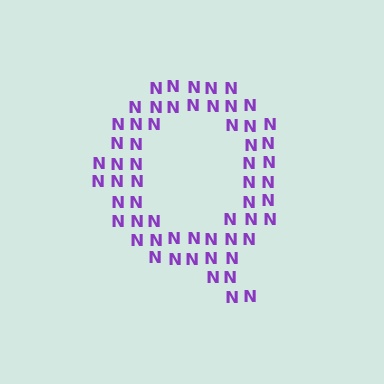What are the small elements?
The small elements are letter N's.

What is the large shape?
The large shape is the letter Q.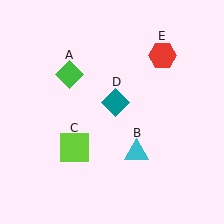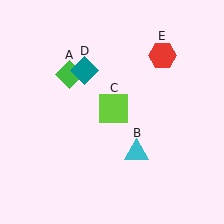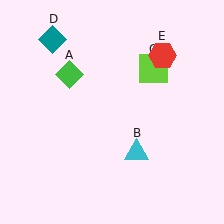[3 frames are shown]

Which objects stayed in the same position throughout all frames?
Green diamond (object A) and cyan triangle (object B) and red hexagon (object E) remained stationary.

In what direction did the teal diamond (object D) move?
The teal diamond (object D) moved up and to the left.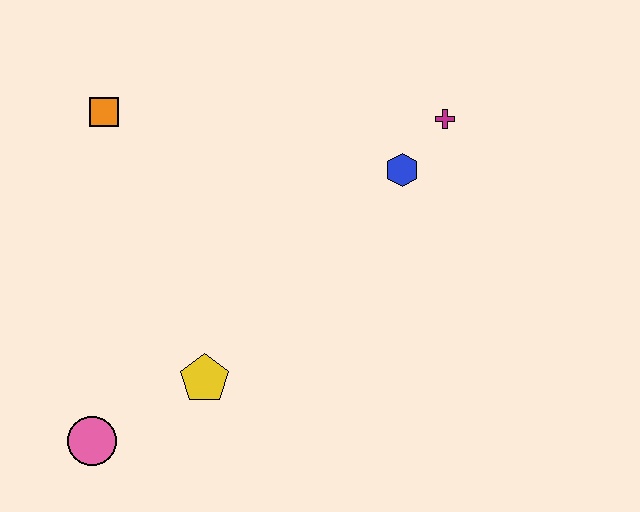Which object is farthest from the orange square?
The magenta cross is farthest from the orange square.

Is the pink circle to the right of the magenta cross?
No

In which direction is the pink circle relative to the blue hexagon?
The pink circle is to the left of the blue hexagon.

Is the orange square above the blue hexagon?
Yes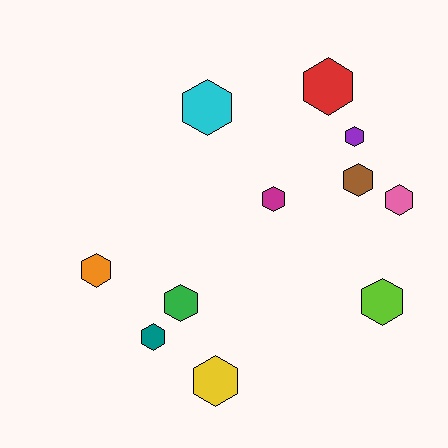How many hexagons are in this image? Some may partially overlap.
There are 11 hexagons.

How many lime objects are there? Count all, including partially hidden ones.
There is 1 lime object.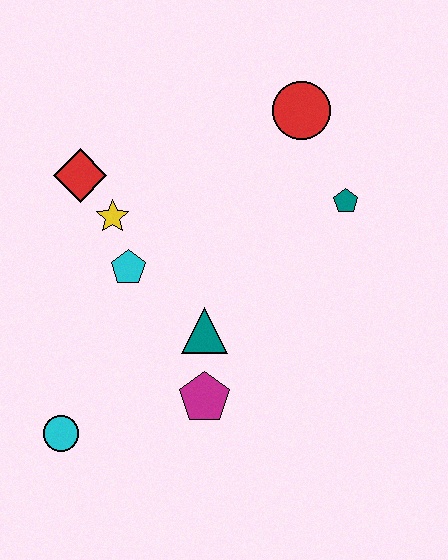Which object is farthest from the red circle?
The cyan circle is farthest from the red circle.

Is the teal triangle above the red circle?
No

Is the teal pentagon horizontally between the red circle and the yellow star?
No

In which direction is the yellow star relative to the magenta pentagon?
The yellow star is above the magenta pentagon.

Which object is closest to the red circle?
The teal pentagon is closest to the red circle.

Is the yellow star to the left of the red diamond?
No